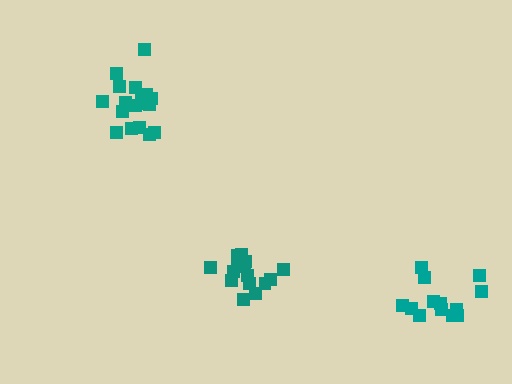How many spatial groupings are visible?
There are 3 spatial groupings.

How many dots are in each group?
Group 1: 15 dots, Group 2: 13 dots, Group 3: 19 dots (47 total).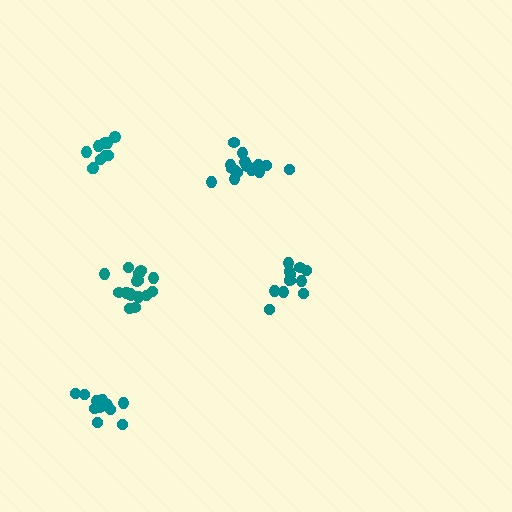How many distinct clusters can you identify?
There are 5 distinct clusters.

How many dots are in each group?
Group 1: 11 dots, Group 2: 11 dots, Group 3: 12 dots, Group 4: 16 dots, Group 5: 16 dots (66 total).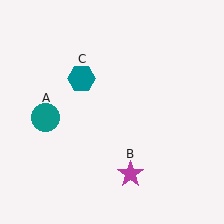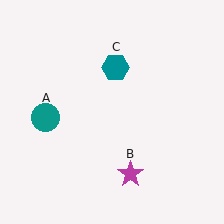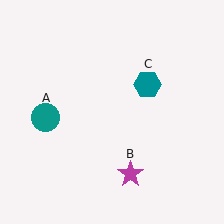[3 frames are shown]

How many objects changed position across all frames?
1 object changed position: teal hexagon (object C).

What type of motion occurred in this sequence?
The teal hexagon (object C) rotated clockwise around the center of the scene.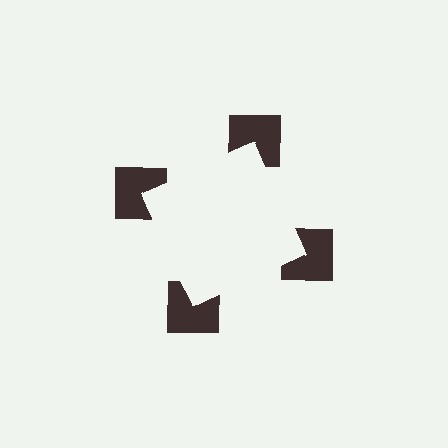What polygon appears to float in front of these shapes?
An illusory square — its edges are inferred from the aligned wedge cuts in the notched squares, not physically drawn.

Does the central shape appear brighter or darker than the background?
It typically appears slightly brighter than the background, even though no actual brightness change is drawn.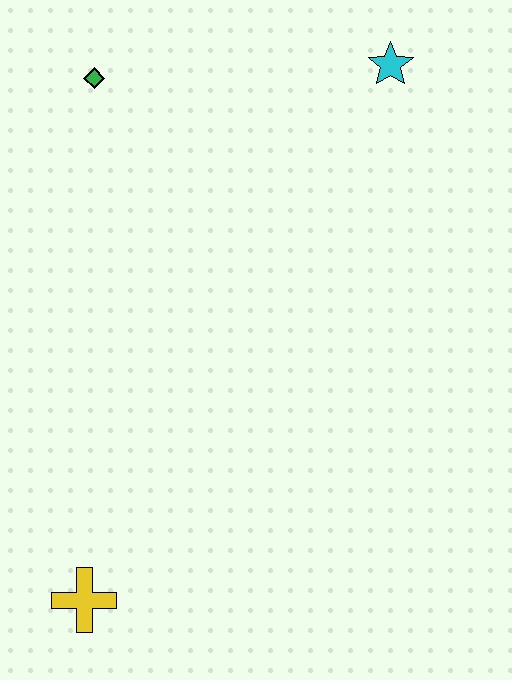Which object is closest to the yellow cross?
The green diamond is closest to the yellow cross.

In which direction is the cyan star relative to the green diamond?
The cyan star is to the right of the green diamond.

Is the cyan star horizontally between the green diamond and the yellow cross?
No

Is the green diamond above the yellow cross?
Yes